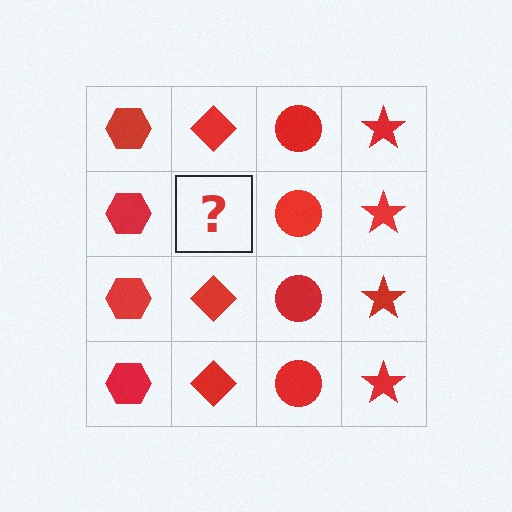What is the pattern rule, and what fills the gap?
The rule is that each column has a consistent shape. The gap should be filled with a red diamond.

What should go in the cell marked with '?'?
The missing cell should contain a red diamond.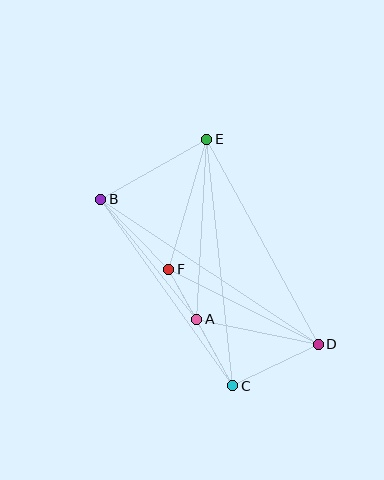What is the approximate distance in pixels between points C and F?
The distance between C and F is approximately 133 pixels.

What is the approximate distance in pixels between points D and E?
The distance between D and E is approximately 233 pixels.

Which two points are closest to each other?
Points A and F are closest to each other.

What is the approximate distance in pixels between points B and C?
The distance between B and C is approximately 229 pixels.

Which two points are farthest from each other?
Points B and D are farthest from each other.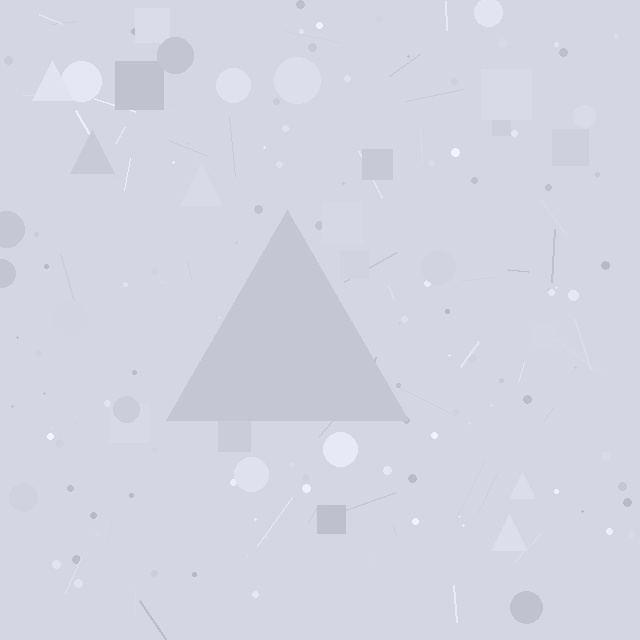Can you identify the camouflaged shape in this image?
The camouflaged shape is a triangle.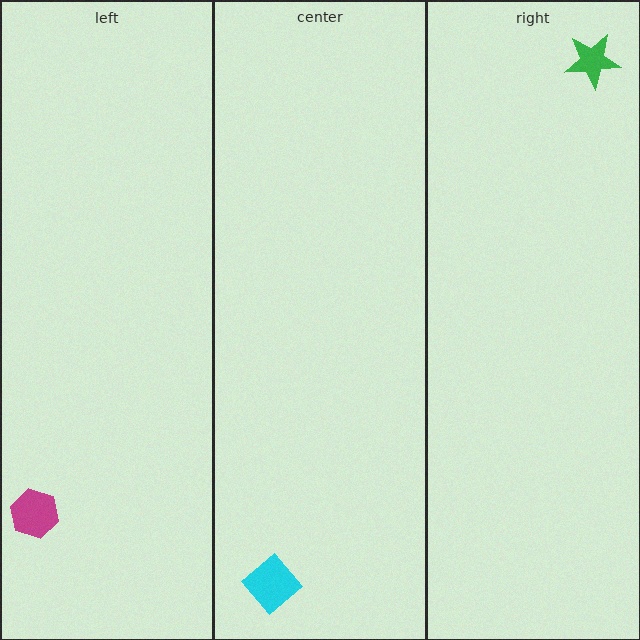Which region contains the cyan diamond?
The center region.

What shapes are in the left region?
The magenta hexagon.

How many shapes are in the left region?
1.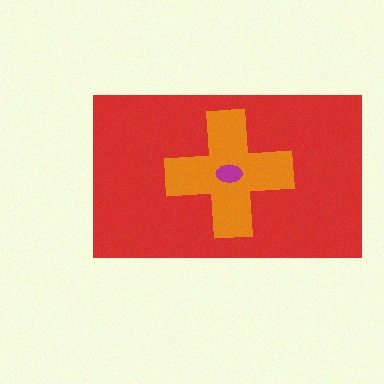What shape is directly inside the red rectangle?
The orange cross.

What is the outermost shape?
The red rectangle.